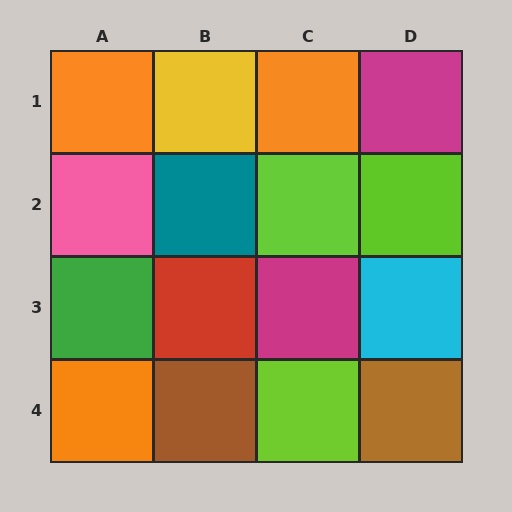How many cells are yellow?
1 cell is yellow.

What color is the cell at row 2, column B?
Teal.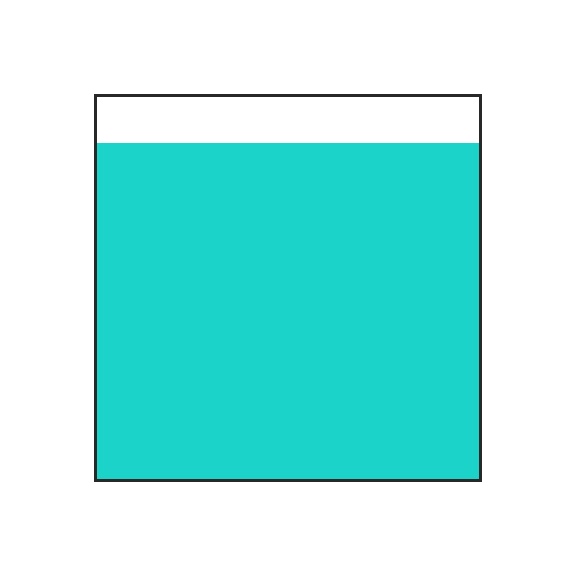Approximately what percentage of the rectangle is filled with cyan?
Approximately 85%.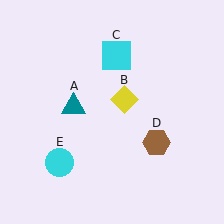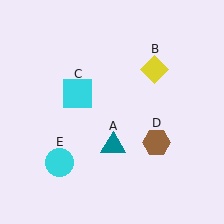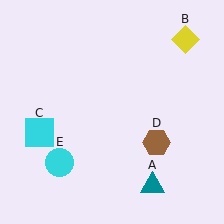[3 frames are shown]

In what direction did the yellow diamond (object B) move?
The yellow diamond (object B) moved up and to the right.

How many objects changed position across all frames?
3 objects changed position: teal triangle (object A), yellow diamond (object B), cyan square (object C).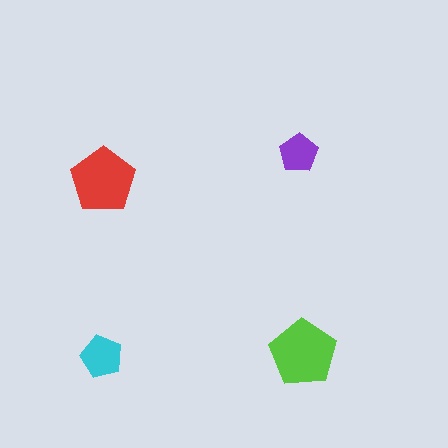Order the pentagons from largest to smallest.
the lime one, the red one, the cyan one, the purple one.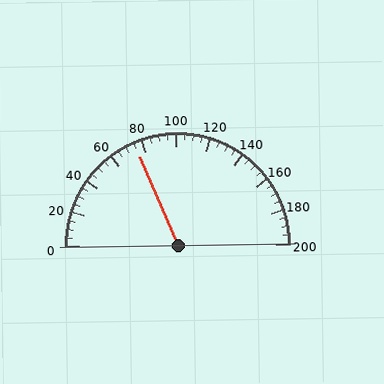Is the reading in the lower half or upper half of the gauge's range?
The reading is in the lower half of the range (0 to 200).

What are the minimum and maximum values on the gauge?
The gauge ranges from 0 to 200.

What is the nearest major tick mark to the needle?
The nearest major tick mark is 80.